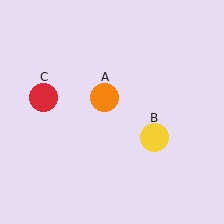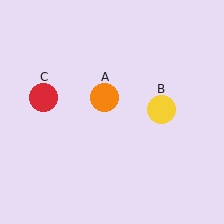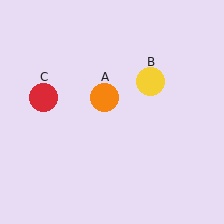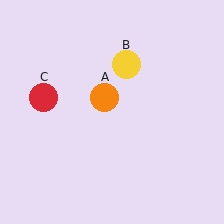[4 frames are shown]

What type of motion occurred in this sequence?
The yellow circle (object B) rotated counterclockwise around the center of the scene.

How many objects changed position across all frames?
1 object changed position: yellow circle (object B).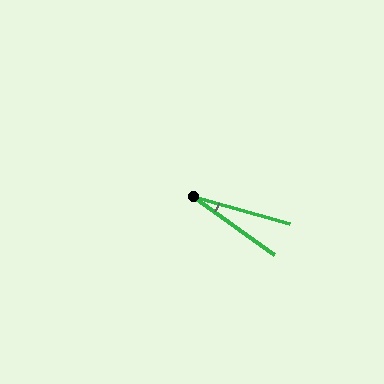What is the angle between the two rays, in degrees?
Approximately 20 degrees.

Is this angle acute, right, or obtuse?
It is acute.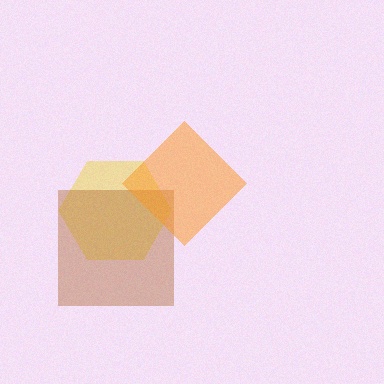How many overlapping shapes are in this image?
There are 3 overlapping shapes in the image.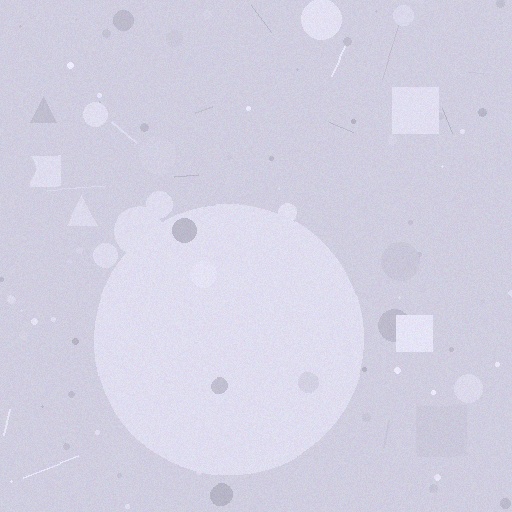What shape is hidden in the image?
A circle is hidden in the image.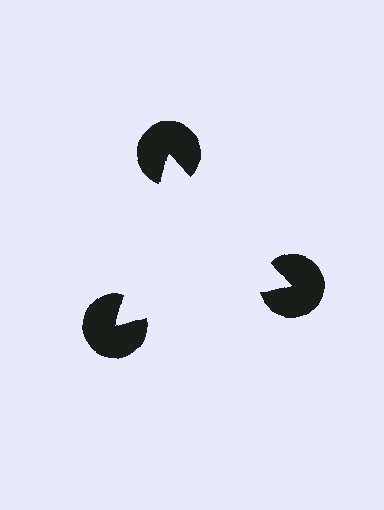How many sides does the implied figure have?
3 sides.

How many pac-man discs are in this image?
There are 3 — one at each vertex of the illusory triangle.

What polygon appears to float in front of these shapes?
An illusory triangle — its edges are inferred from the aligned wedge cuts in the pac-man discs, not physically drawn.